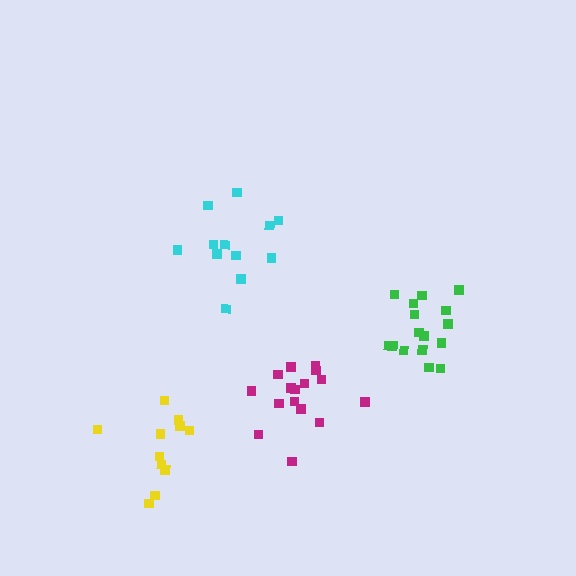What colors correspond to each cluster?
The clusters are colored: magenta, cyan, yellow, green.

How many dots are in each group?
Group 1: 16 dots, Group 2: 12 dots, Group 3: 11 dots, Group 4: 16 dots (55 total).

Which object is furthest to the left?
The yellow cluster is leftmost.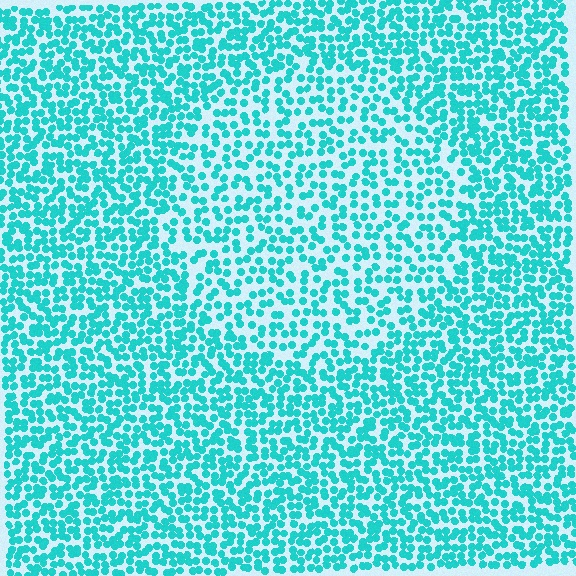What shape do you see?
I see a circle.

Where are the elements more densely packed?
The elements are more densely packed outside the circle boundary.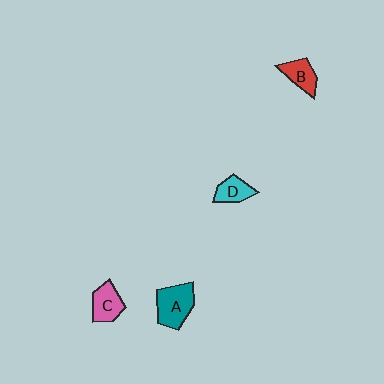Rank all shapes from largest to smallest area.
From largest to smallest: A (teal), C (pink), B (red), D (cyan).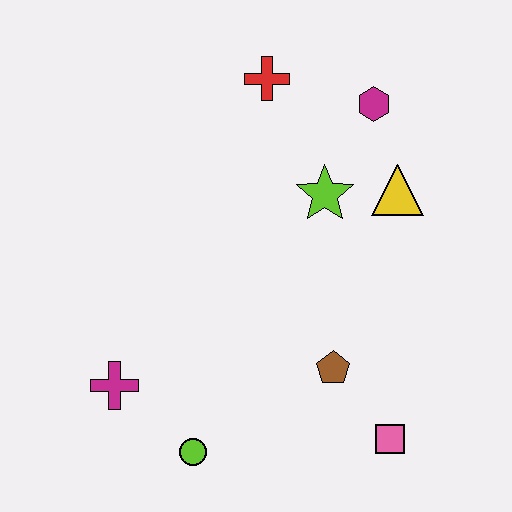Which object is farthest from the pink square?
The red cross is farthest from the pink square.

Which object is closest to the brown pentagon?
The pink square is closest to the brown pentagon.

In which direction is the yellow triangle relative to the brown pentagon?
The yellow triangle is above the brown pentagon.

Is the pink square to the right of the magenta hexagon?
Yes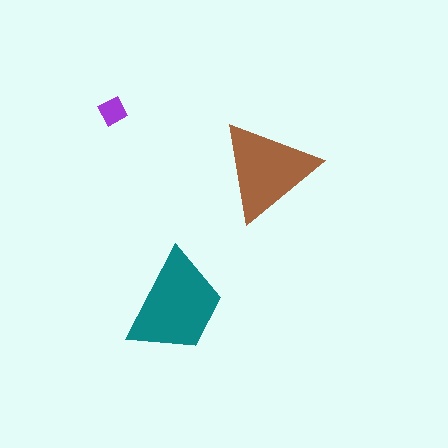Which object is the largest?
The teal trapezoid.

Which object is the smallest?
The purple diamond.